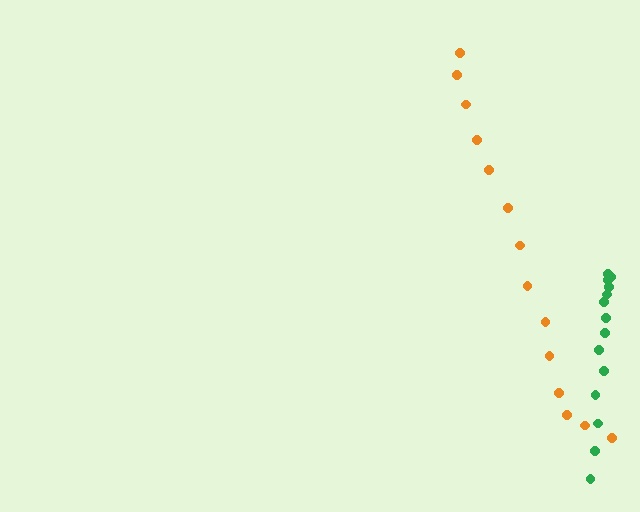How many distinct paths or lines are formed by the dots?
There are 2 distinct paths.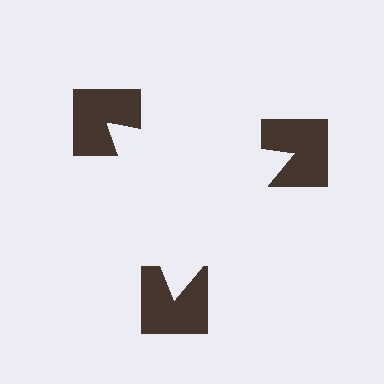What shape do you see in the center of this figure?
An illusory triangle — its edges are inferred from the aligned wedge cuts in the notched squares, not physically drawn.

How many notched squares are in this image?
There are 3 — one at each vertex of the illusory triangle.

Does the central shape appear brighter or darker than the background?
It typically appears slightly brighter than the background, even though no actual brightness change is drawn.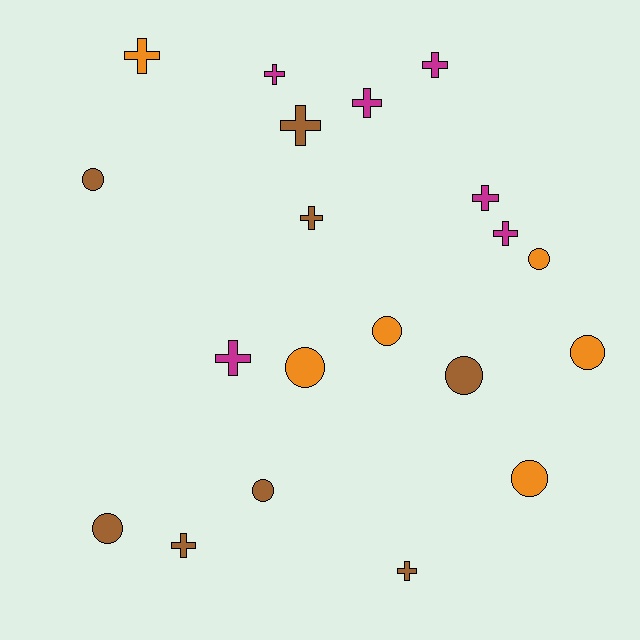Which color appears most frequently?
Brown, with 8 objects.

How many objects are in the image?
There are 20 objects.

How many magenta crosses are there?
There are 6 magenta crosses.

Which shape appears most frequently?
Cross, with 11 objects.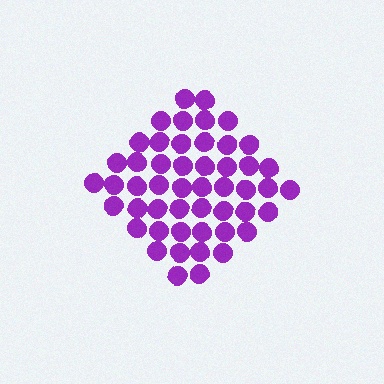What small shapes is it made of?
It is made of small circles.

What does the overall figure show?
The overall figure shows a diamond.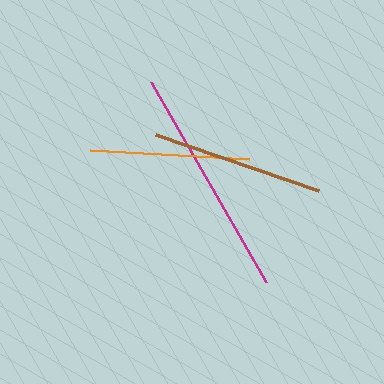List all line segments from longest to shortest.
From longest to shortest: magenta, brown, orange.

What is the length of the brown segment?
The brown segment is approximately 172 pixels long.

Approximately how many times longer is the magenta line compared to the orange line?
The magenta line is approximately 1.4 times the length of the orange line.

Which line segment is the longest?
The magenta line is the longest at approximately 231 pixels.